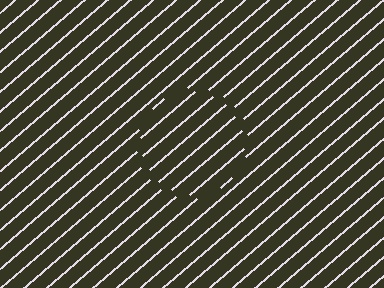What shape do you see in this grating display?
An illusory circle. The interior of the shape contains the same grating, shifted by half a period — the contour is defined by the phase discontinuity where line-ends from the inner and outer gratings abut.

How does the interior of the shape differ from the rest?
The interior of the shape contains the same grating, shifted by half a period — the contour is defined by the phase discontinuity where line-ends from the inner and outer gratings abut.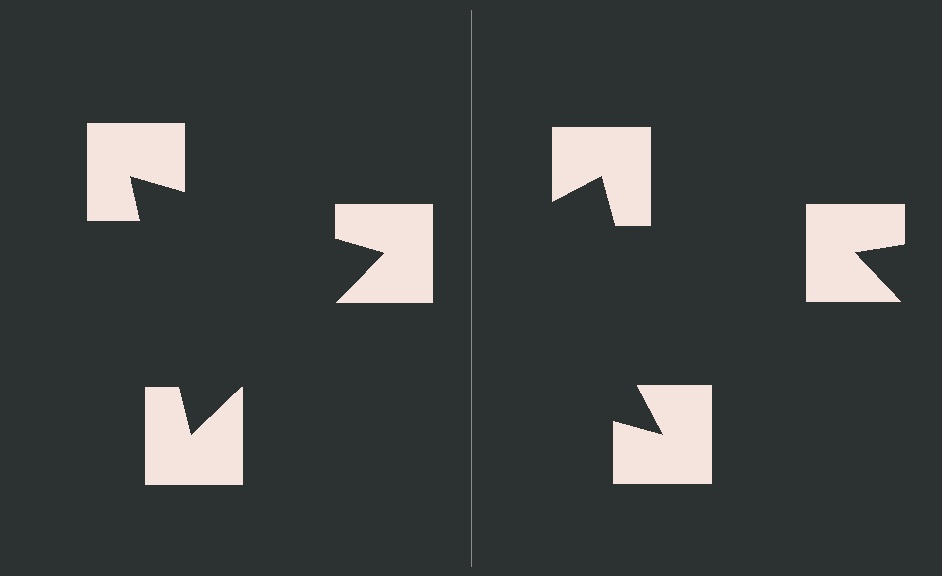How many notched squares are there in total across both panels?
6 — 3 on each side.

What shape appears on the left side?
An illusory triangle.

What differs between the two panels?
The notched squares are positioned identically on both sides; only the wedge orientations differ. On the left they align to a triangle; on the right they are misaligned.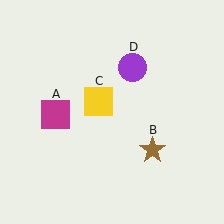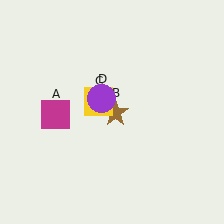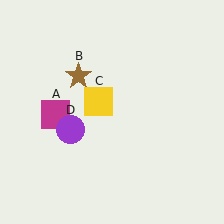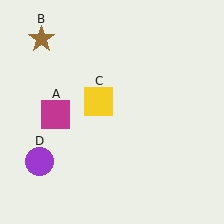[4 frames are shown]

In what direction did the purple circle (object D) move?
The purple circle (object D) moved down and to the left.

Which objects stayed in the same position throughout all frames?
Magenta square (object A) and yellow square (object C) remained stationary.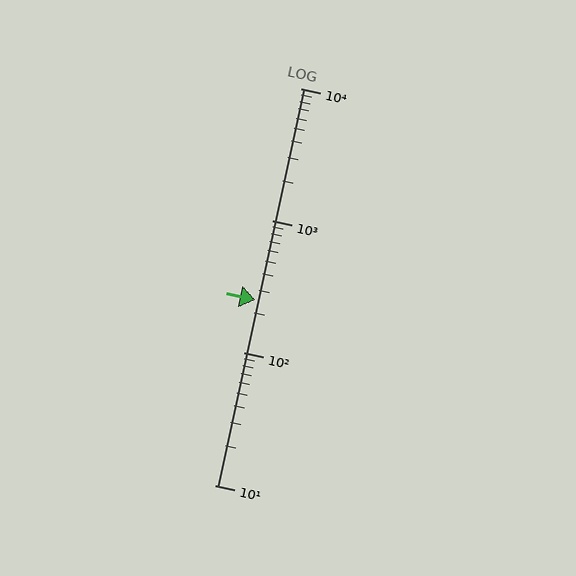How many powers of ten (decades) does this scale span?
The scale spans 3 decades, from 10 to 10000.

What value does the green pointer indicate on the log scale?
The pointer indicates approximately 250.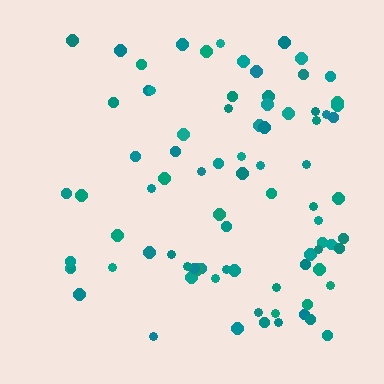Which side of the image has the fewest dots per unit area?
The left.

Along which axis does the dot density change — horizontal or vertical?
Horizontal.